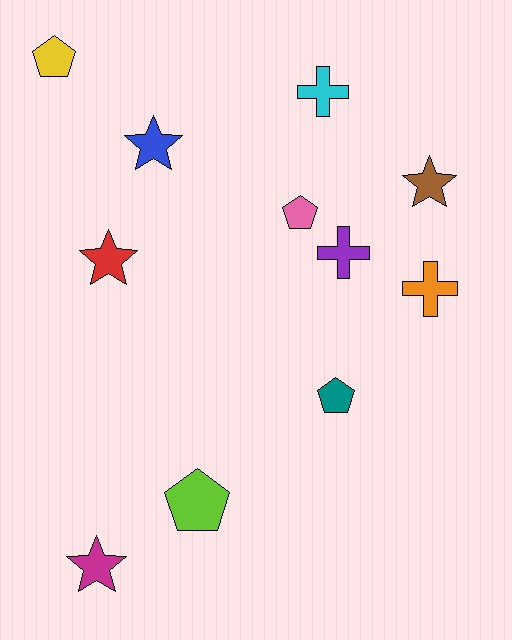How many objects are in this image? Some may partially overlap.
There are 11 objects.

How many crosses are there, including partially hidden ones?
There are 3 crosses.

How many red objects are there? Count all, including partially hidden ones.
There is 1 red object.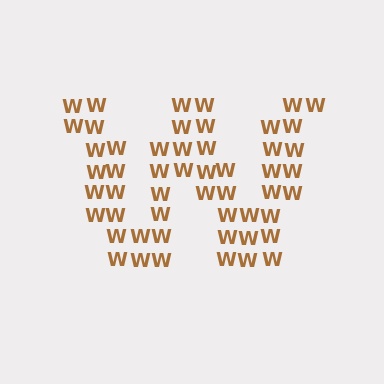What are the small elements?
The small elements are letter W's.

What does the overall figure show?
The overall figure shows the letter W.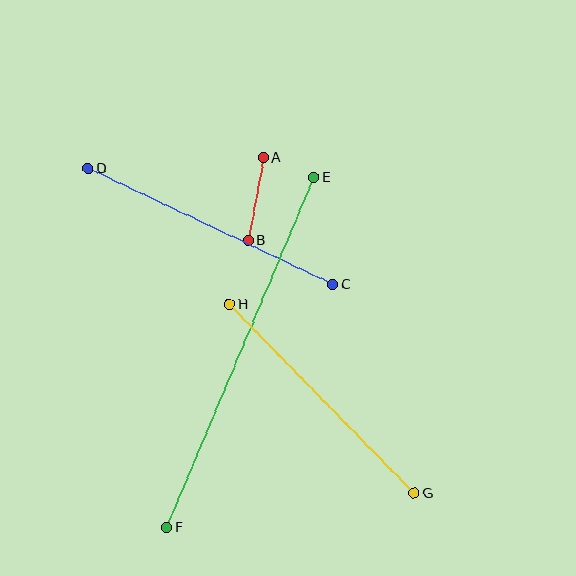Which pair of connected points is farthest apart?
Points E and F are farthest apart.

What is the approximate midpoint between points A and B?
The midpoint is at approximately (256, 199) pixels.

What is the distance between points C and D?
The distance is approximately 271 pixels.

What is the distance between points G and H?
The distance is approximately 264 pixels.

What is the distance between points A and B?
The distance is approximately 84 pixels.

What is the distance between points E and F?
The distance is approximately 380 pixels.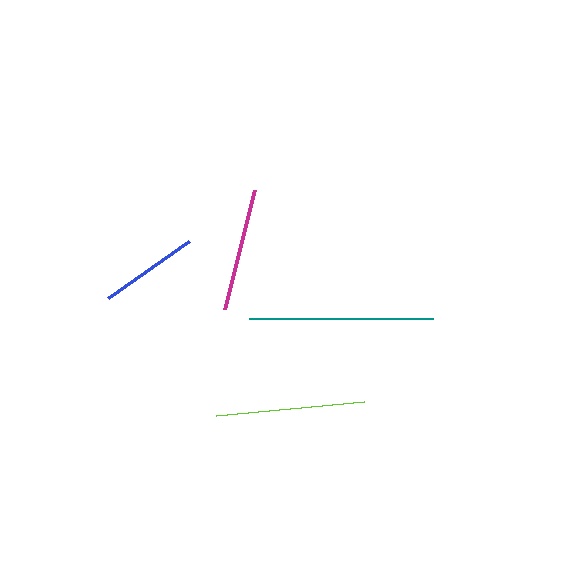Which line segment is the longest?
The teal line is the longest at approximately 184 pixels.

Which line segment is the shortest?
The blue line is the shortest at approximately 99 pixels.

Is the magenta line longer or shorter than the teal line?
The teal line is longer than the magenta line.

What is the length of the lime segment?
The lime segment is approximately 149 pixels long.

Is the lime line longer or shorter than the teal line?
The teal line is longer than the lime line.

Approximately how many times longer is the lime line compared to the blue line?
The lime line is approximately 1.5 times the length of the blue line.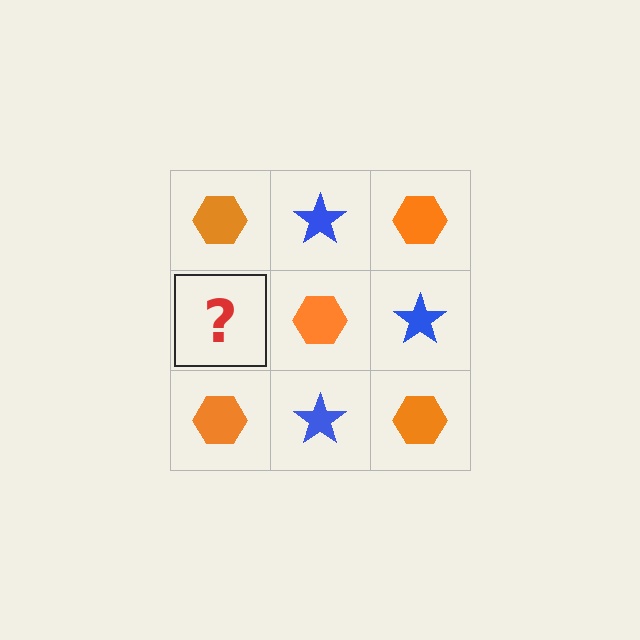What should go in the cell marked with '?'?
The missing cell should contain a blue star.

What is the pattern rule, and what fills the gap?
The rule is that it alternates orange hexagon and blue star in a checkerboard pattern. The gap should be filled with a blue star.